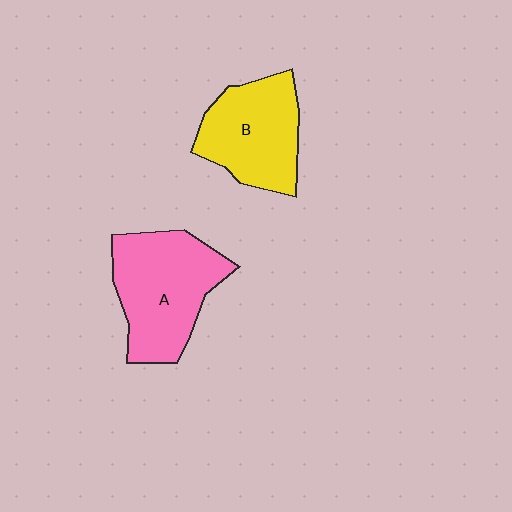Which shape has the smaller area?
Shape B (yellow).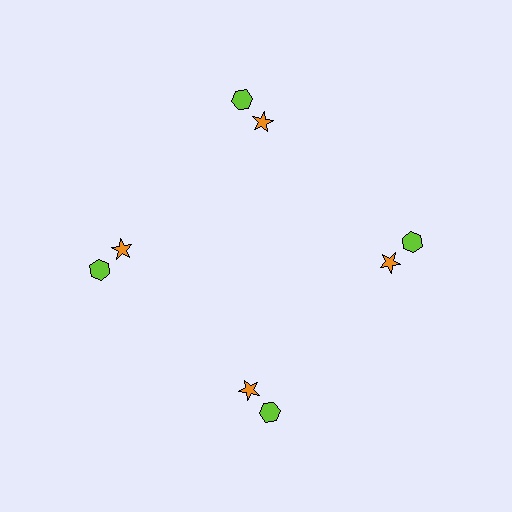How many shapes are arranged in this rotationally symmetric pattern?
There are 8 shapes, arranged in 4 groups of 2.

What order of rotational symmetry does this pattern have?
This pattern has 4-fold rotational symmetry.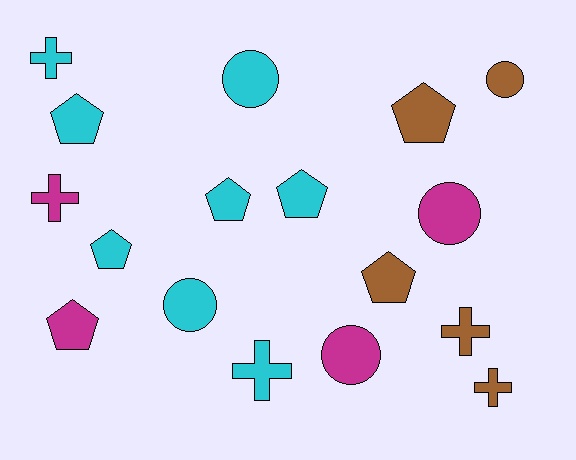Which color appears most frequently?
Cyan, with 8 objects.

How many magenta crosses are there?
There is 1 magenta cross.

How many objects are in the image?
There are 17 objects.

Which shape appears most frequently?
Pentagon, with 7 objects.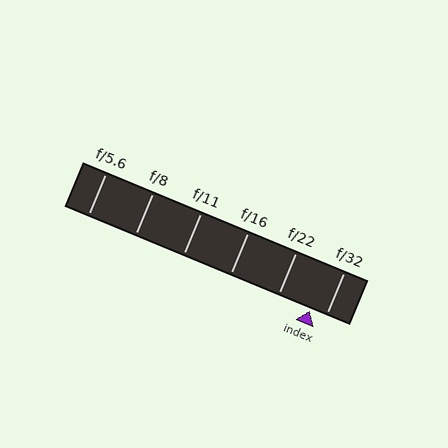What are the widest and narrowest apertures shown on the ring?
The widest aperture shown is f/5.6 and the narrowest is f/32.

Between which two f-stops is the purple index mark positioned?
The index mark is between f/22 and f/32.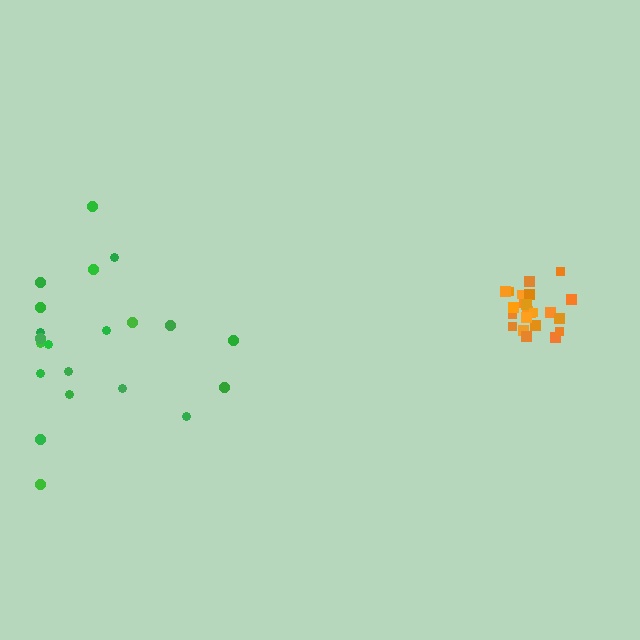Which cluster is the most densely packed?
Orange.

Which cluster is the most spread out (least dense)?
Green.